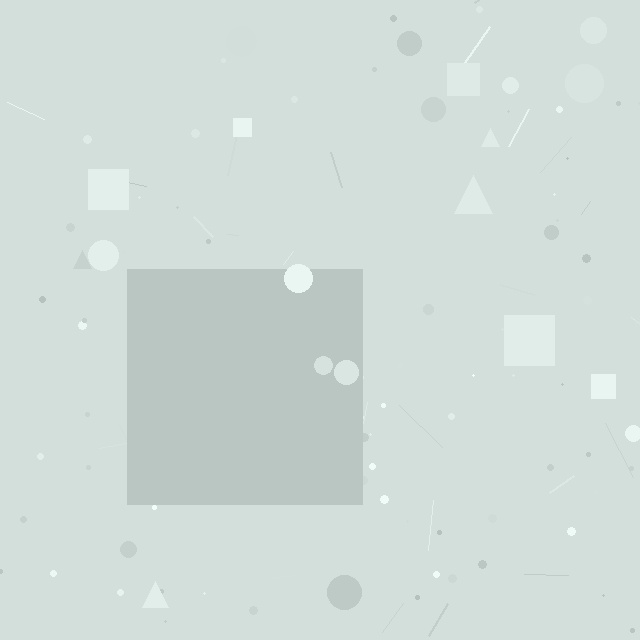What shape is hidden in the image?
A square is hidden in the image.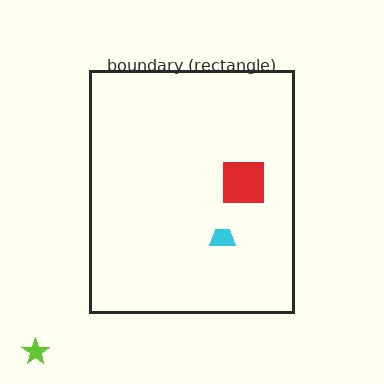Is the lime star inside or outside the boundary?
Outside.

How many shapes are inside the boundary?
2 inside, 1 outside.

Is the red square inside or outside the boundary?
Inside.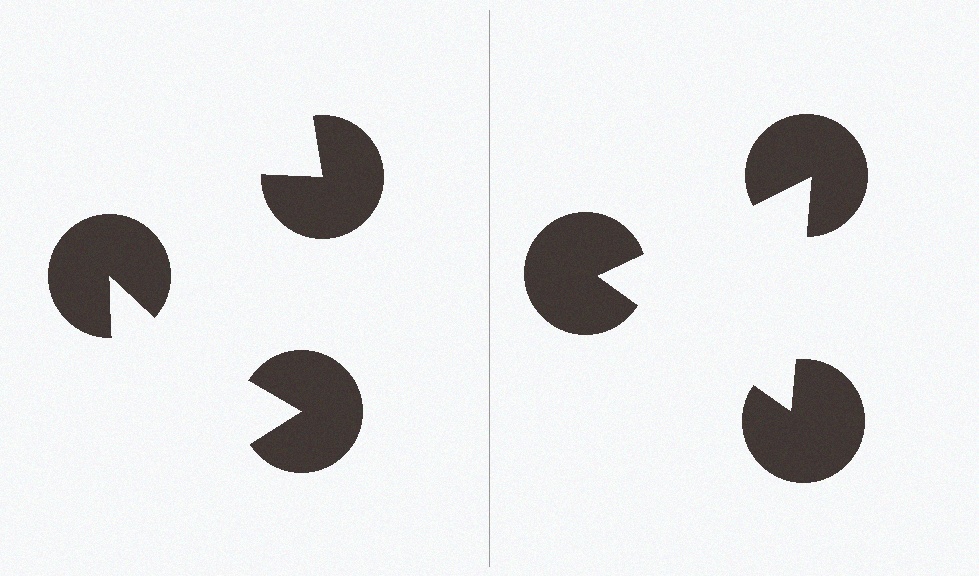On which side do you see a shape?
An illusory triangle appears on the right side. On the left side the wedge cuts are rotated, so no coherent shape forms.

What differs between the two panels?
The pac-man discs are positioned identically on both sides; only the wedge orientations differ. On the right they align to a triangle; on the left they are misaligned.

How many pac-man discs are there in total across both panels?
6 — 3 on each side.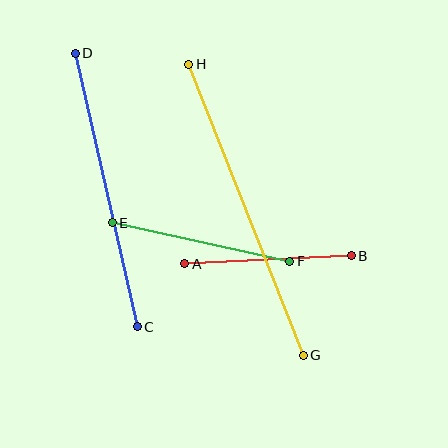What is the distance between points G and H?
The distance is approximately 313 pixels.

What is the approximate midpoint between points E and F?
The midpoint is at approximately (201, 242) pixels.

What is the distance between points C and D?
The distance is approximately 280 pixels.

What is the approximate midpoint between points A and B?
The midpoint is at approximately (268, 260) pixels.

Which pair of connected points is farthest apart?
Points G and H are farthest apart.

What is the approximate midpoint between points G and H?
The midpoint is at approximately (246, 210) pixels.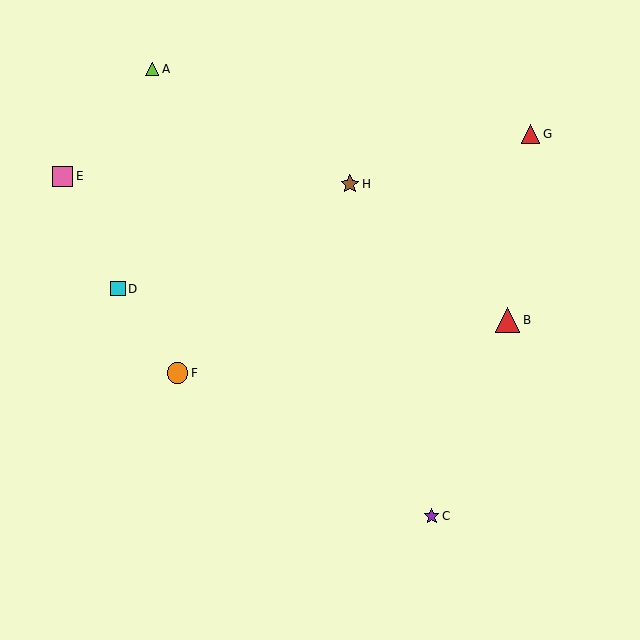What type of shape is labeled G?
Shape G is a red triangle.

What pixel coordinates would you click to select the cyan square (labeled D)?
Click at (118, 289) to select the cyan square D.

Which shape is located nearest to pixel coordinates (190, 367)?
The orange circle (labeled F) at (178, 373) is nearest to that location.